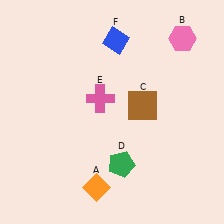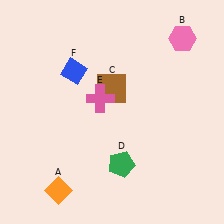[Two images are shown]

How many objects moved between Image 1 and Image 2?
3 objects moved between the two images.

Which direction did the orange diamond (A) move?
The orange diamond (A) moved left.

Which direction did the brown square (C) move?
The brown square (C) moved left.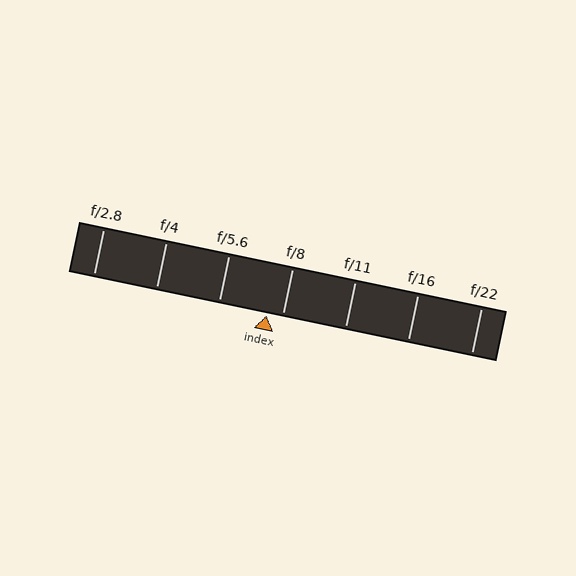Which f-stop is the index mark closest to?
The index mark is closest to f/8.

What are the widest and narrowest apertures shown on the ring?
The widest aperture shown is f/2.8 and the narrowest is f/22.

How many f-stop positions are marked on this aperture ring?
There are 7 f-stop positions marked.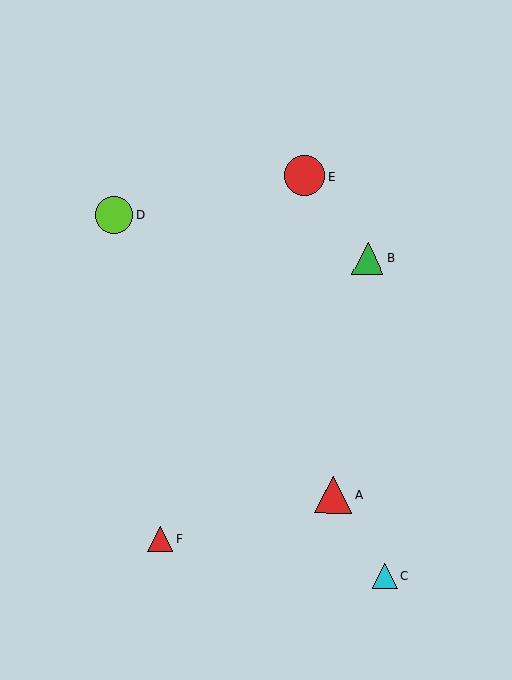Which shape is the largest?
The red circle (labeled E) is the largest.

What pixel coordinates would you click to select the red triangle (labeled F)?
Click at (160, 539) to select the red triangle F.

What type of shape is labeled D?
Shape D is a lime circle.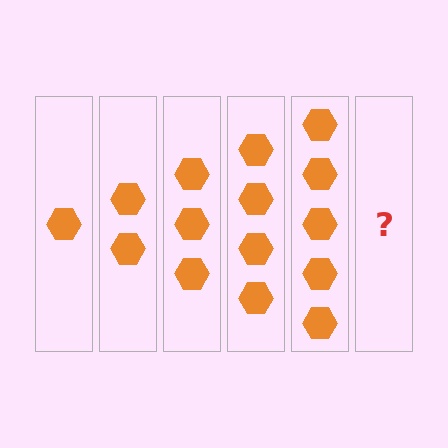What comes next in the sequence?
The next element should be 6 hexagons.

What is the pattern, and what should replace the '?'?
The pattern is that each step adds one more hexagon. The '?' should be 6 hexagons.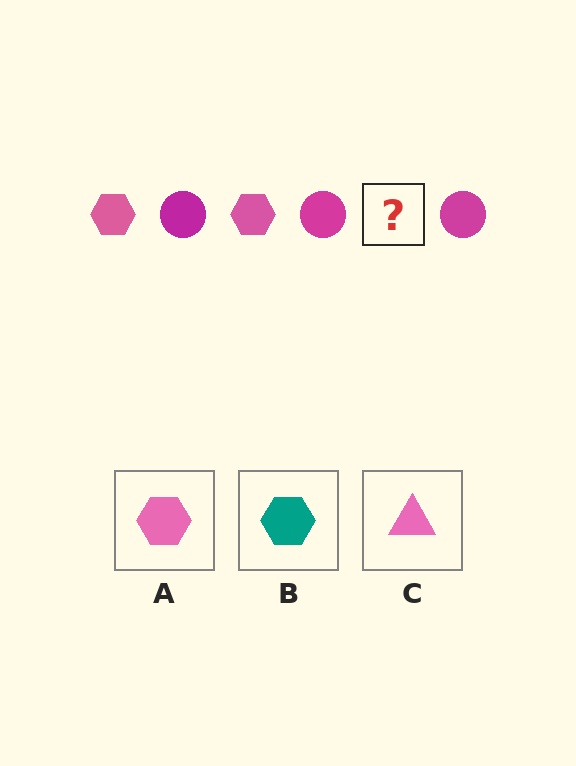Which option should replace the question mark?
Option A.